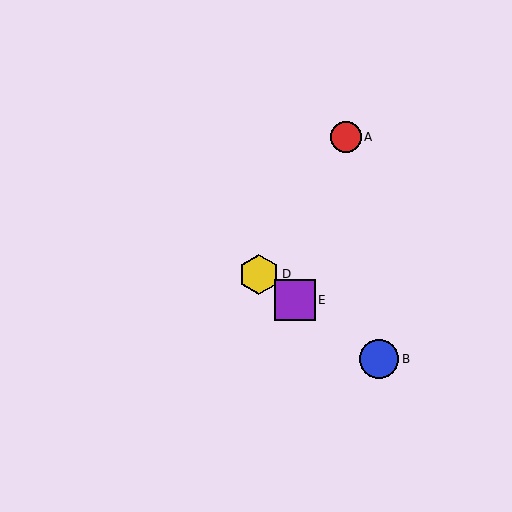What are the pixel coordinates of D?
Object D is at (259, 274).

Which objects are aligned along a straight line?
Objects B, C, D, E are aligned along a straight line.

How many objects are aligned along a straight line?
4 objects (B, C, D, E) are aligned along a straight line.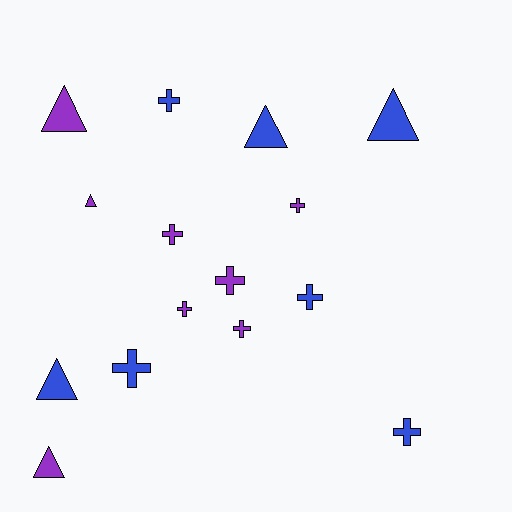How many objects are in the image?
There are 15 objects.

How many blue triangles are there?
There are 3 blue triangles.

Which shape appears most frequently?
Cross, with 9 objects.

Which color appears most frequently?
Purple, with 8 objects.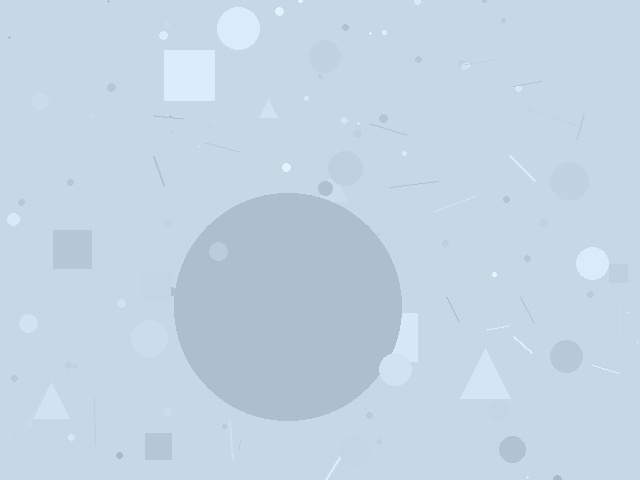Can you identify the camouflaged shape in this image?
The camouflaged shape is a circle.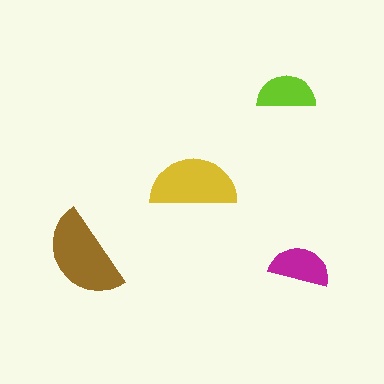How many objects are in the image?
There are 4 objects in the image.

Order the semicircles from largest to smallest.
the brown one, the yellow one, the magenta one, the lime one.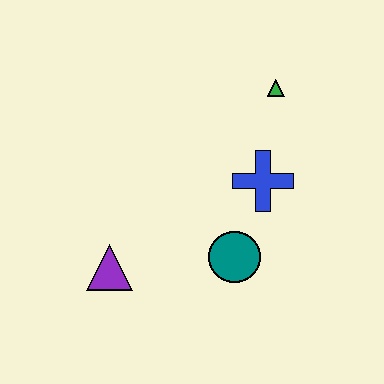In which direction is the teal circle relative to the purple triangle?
The teal circle is to the right of the purple triangle.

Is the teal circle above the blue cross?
No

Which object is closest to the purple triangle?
The teal circle is closest to the purple triangle.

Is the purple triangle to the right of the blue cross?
No